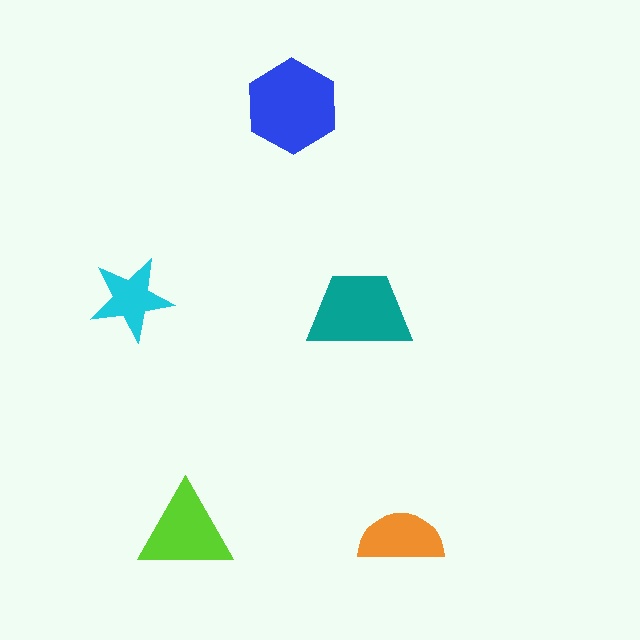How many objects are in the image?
There are 5 objects in the image.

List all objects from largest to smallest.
The blue hexagon, the teal trapezoid, the lime triangle, the orange semicircle, the cyan star.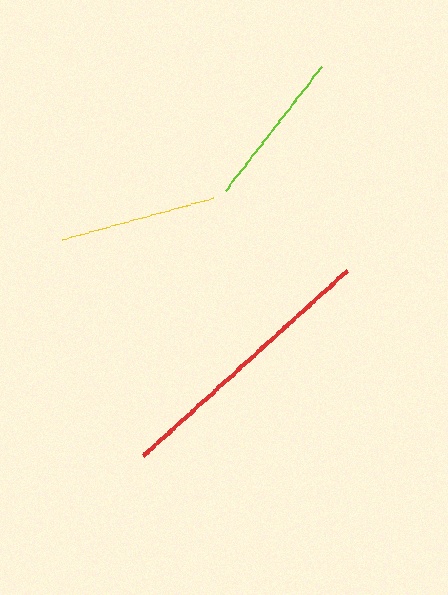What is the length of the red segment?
The red segment is approximately 276 pixels long.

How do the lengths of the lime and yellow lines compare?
The lime and yellow lines are approximately the same length.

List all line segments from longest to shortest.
From longest to shortest: red, lime, yellow.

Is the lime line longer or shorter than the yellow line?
The lime line is longer than the yellow line.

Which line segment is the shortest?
The yellow line is the shortest at approximately 156 pixels.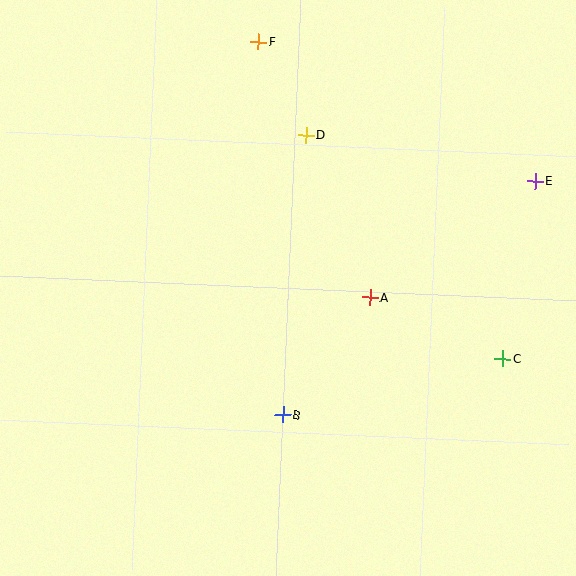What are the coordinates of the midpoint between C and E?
The midpoint between C and E is at (519, 270).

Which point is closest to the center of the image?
Point A at (370, 297) is closest to the center.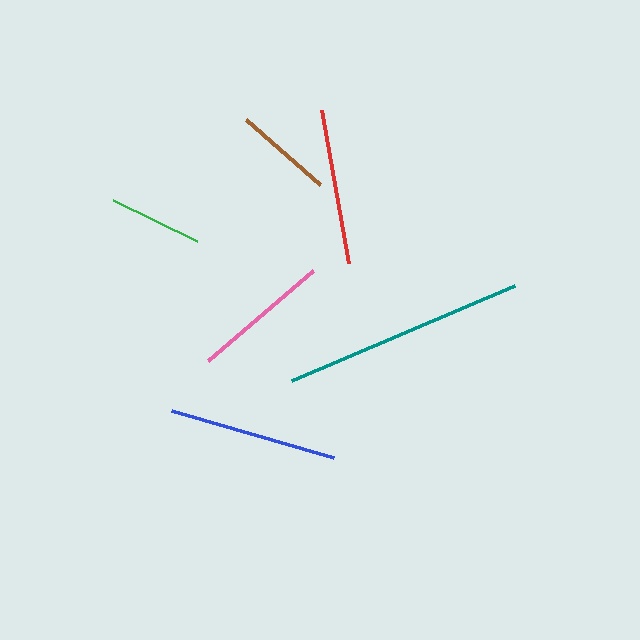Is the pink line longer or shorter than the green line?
The pink line is longer than the green line.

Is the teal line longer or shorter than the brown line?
The teal line is longer than the brown line.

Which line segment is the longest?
The teal line is the longest at approximately 242 pixels.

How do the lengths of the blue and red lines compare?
The blue and red lines are approximately the same length.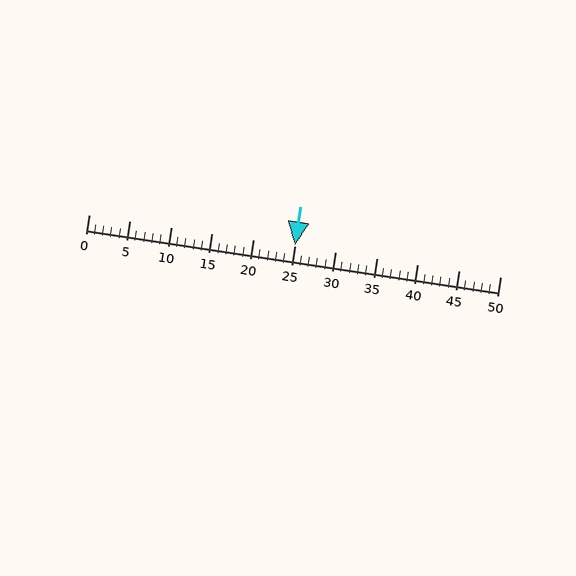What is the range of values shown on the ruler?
The ruler shows values from 0 to 50.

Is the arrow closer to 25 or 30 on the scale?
The arrow is closer to 25.